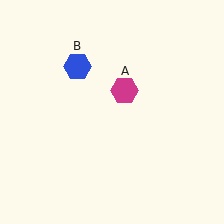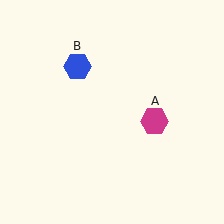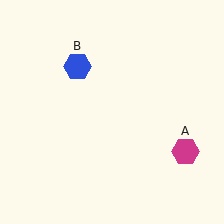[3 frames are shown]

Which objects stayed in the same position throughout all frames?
Blue hexagon (object B) remained stationary.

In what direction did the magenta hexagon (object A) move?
The magenta hexagon (object A) moved down and to the right.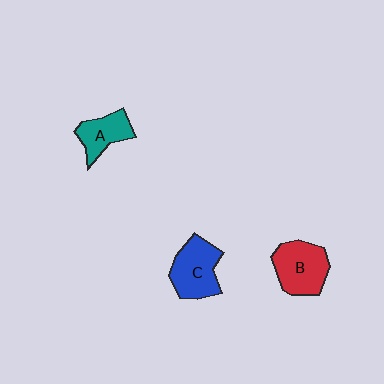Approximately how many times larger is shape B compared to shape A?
Approximately 1.4 times.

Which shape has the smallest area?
Shape A (teal).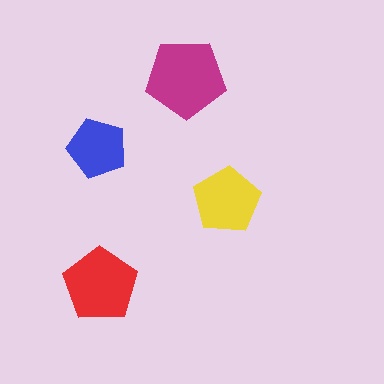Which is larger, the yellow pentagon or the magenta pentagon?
The magenta one.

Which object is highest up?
The magenta pentagon is topmost.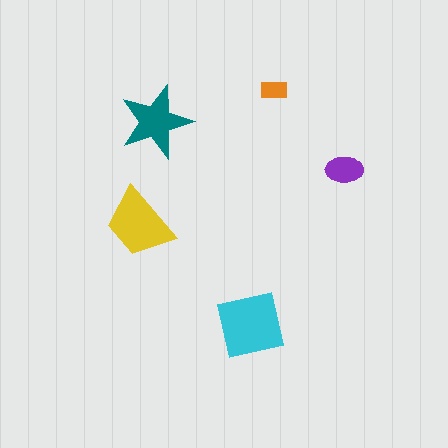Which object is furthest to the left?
The yellow trapezoid is leftmost.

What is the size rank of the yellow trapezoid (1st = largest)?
2nd.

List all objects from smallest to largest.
The orange rectangle, the purple ellipse, the teal star, the yellow trapezoid, the cyan square.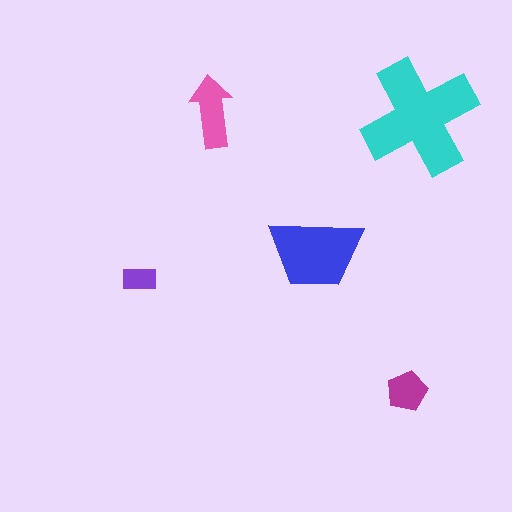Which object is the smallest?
The purple rectangle.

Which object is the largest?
The cyan cross.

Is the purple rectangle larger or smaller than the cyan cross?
Smaller.